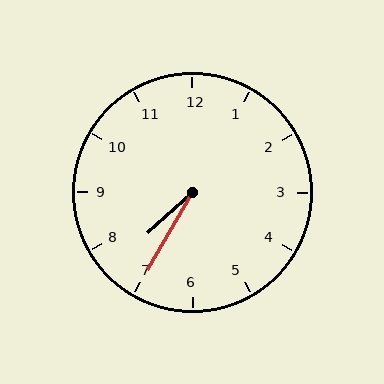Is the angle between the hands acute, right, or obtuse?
It is acute.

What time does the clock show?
7:35.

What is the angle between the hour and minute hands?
Approximately 18 degrees.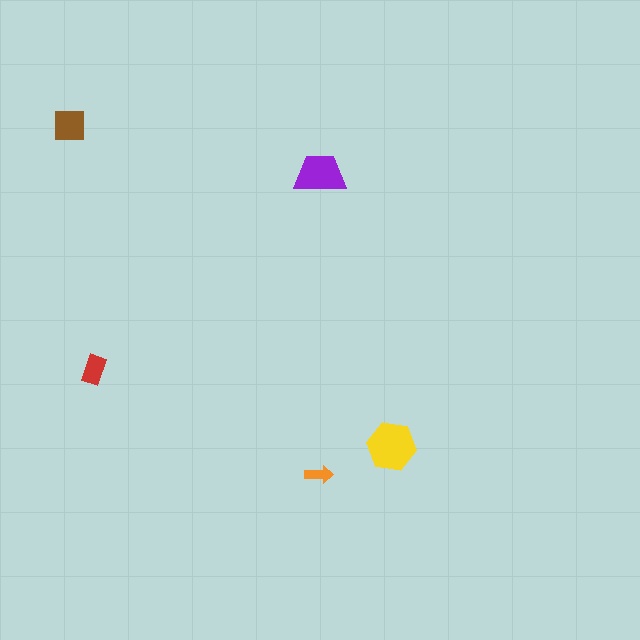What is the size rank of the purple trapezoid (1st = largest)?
2nd.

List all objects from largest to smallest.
The yellow hexagon, the purple trapezoid, the brown square, the red rectangle, the orange arrow.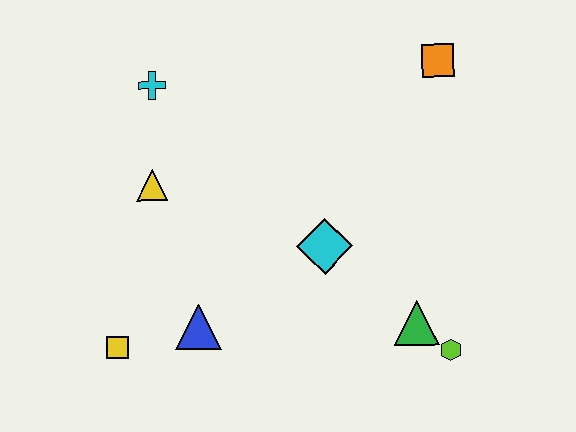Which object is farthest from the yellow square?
The orange square is farthest from the yellow square.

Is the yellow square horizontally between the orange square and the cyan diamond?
No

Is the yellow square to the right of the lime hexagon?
No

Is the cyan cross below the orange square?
Yes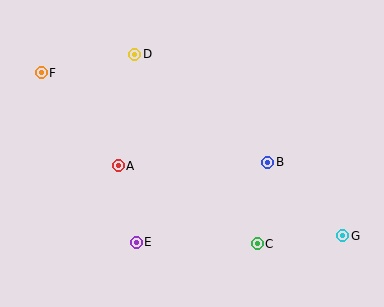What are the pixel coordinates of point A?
Point A is at (118, 166).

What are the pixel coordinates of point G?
Point G is at (343, 236).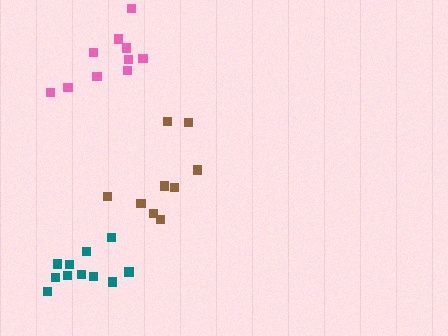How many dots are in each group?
Group 1: 9 dots, Group 2: 11 dots, Group 3: 10 dots (30 total).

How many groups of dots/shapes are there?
There are 3 groups.